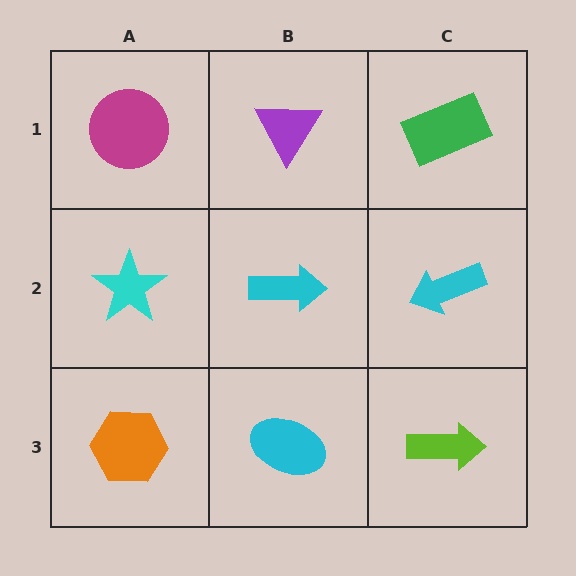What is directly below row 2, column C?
A lime arrow.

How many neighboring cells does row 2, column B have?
4.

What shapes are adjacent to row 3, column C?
A cyan arrow (row 2, column C), a cyan ellipse (row 3, column B).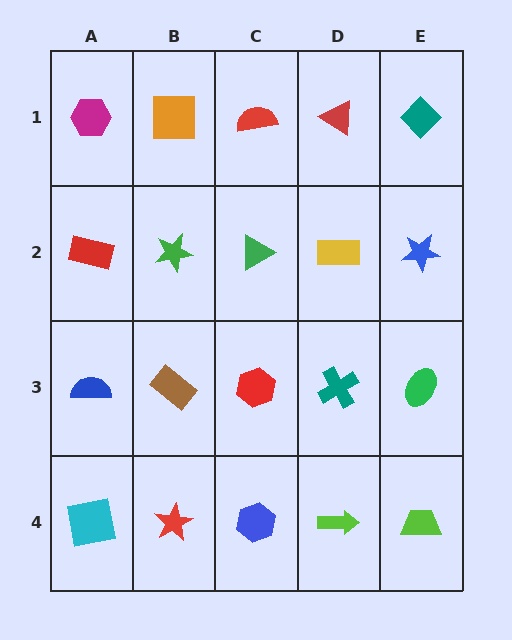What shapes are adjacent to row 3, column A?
A red rectangle (row 2, column A), a cyan square (row 4, column A), a brown rectangle (row 3, column B).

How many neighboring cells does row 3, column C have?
4.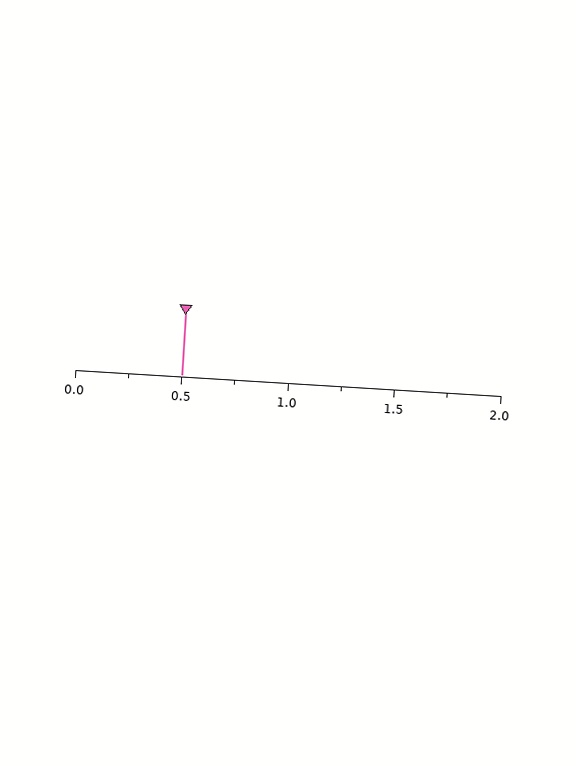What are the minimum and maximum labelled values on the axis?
The axis runs from 0.0 to 2.0.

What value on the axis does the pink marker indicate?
The marker indicates approximately 0.5.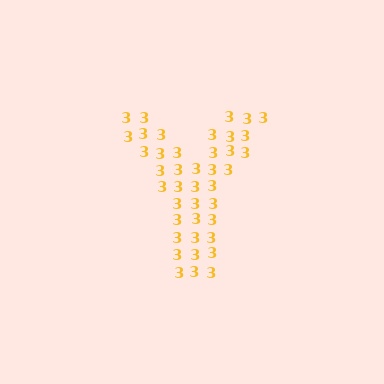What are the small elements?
The small elements are digit 3's.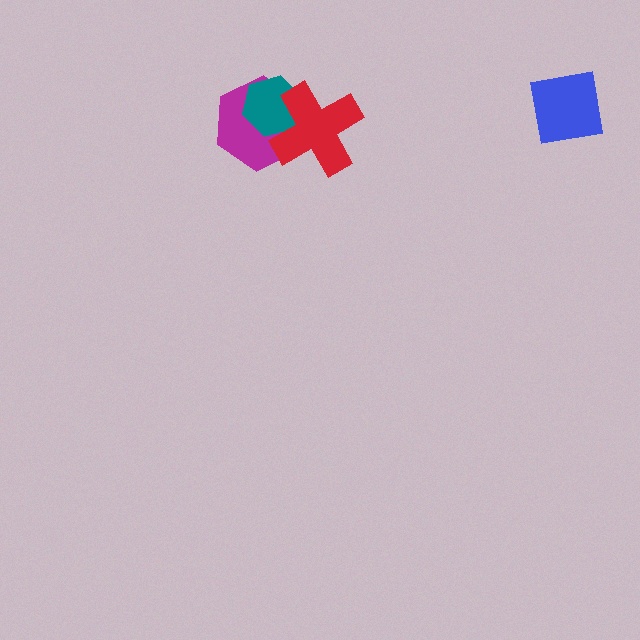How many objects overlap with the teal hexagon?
2 objects overlap with the teal hexagon.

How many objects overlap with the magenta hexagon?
2 objects overlap with the magenta hexagon.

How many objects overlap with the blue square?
0 objects overlap with the blue square.